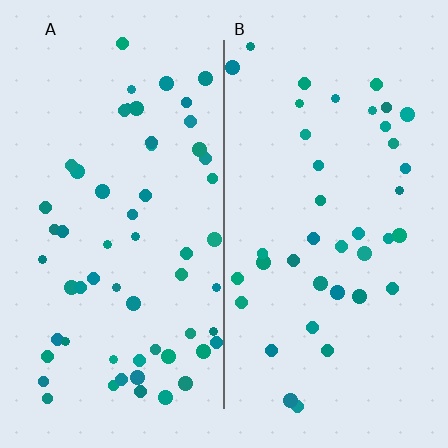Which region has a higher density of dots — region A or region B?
A (the left).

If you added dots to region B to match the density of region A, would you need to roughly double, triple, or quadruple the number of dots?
Approximately double.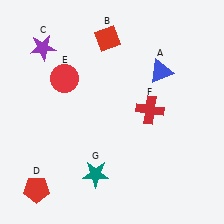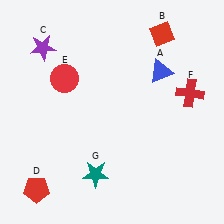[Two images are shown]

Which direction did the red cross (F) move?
The red cross (F) moved right.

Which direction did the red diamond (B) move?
The red diamond (B) moved right.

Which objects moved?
The objects that moved are: the red diamond (B), the red cross (F).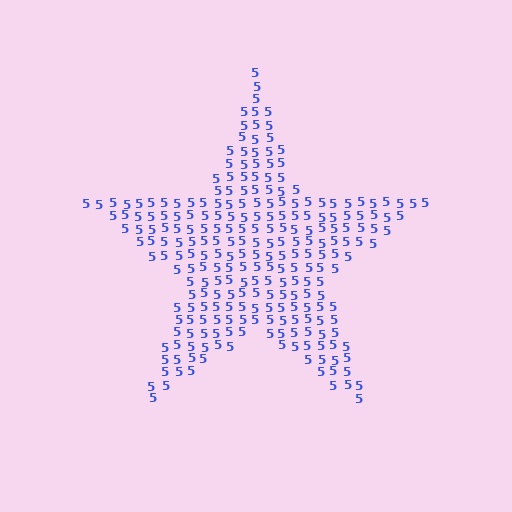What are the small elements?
The small elements are digit 5's.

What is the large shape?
The large shape is a star.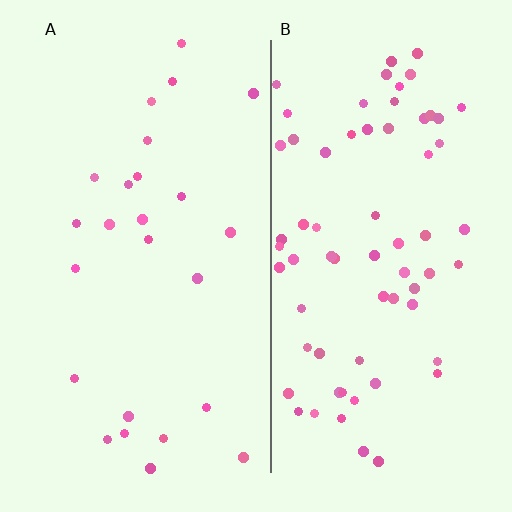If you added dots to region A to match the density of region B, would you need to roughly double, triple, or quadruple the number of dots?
Approximately triple.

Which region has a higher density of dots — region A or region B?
B (the right).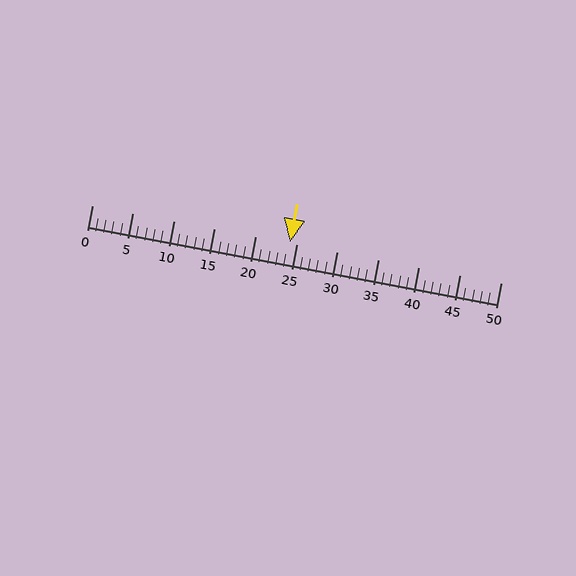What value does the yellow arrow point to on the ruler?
The yellow arrow points to approximately 24.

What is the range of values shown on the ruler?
The ruler shows values from 0 to 50.